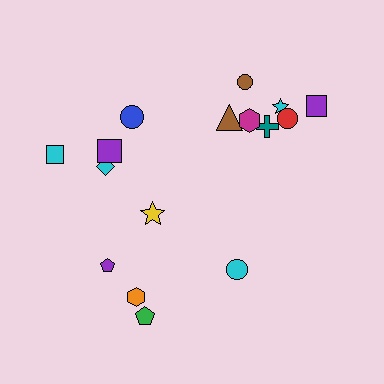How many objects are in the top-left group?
There are 4 objects.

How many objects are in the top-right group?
There are 7 objects.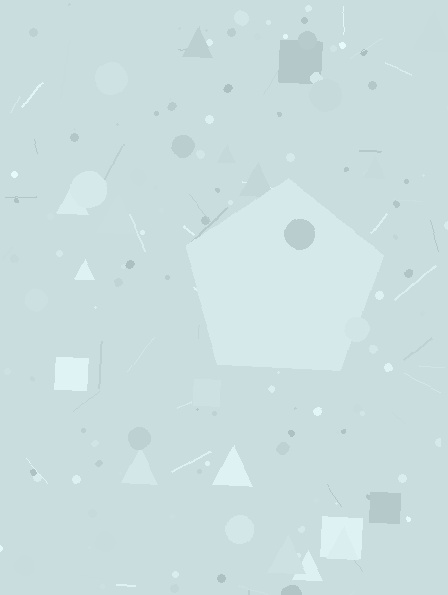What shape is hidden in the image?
A pentagon is hidden in the image.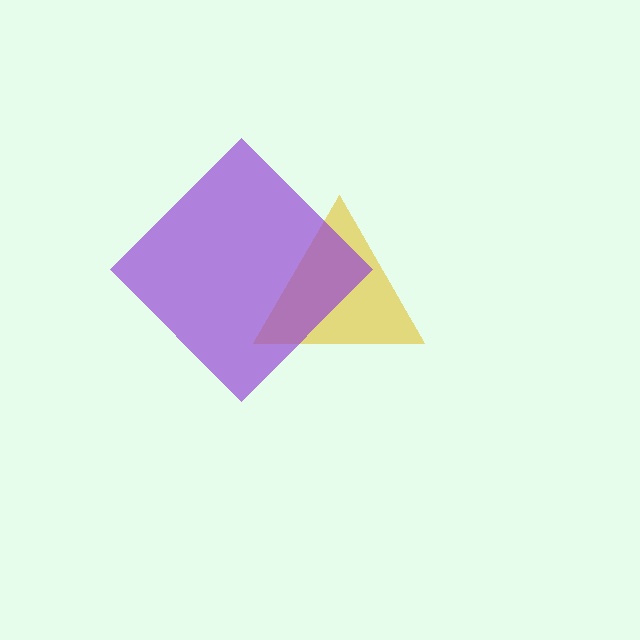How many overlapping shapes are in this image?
There are 2 overlapping shapes in the image.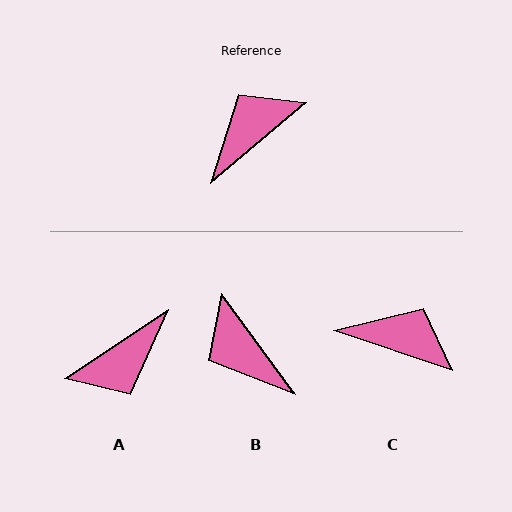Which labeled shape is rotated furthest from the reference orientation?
A, about 173 degrees away.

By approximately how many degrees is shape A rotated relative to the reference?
Approximately 173 degrees counter-clockwise.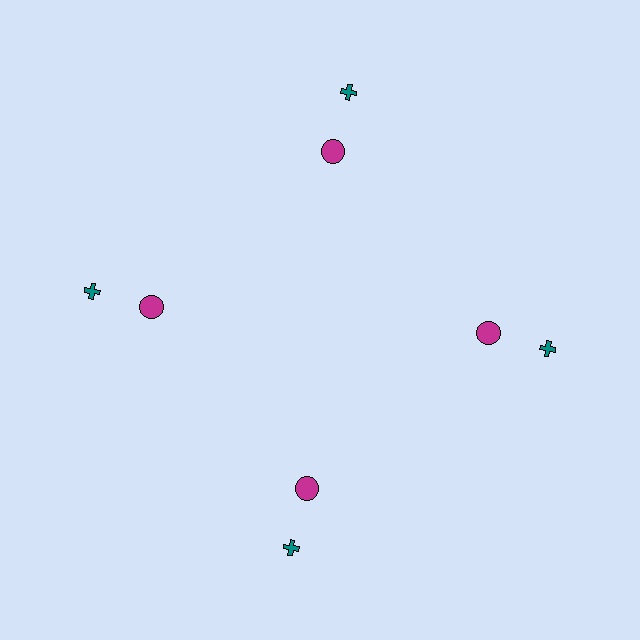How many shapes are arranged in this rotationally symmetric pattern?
There are 8 shapes, arranged in 4 groups of 2.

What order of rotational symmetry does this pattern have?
This pattern has 4-fold rotational symmetry.